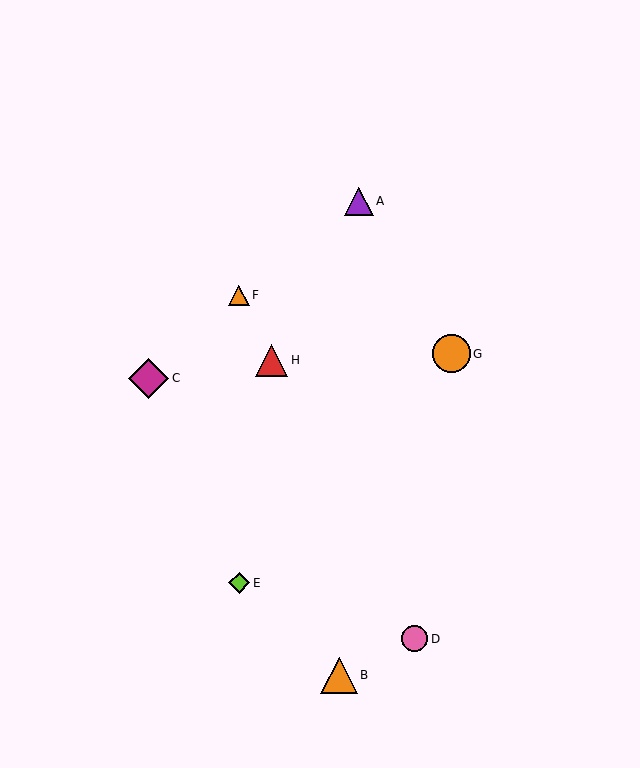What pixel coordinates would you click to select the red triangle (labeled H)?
Click at (271, 360) to select the red triangle H.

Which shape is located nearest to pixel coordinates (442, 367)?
The orange circle (labeled G) at (451, 354) is nearest to that location.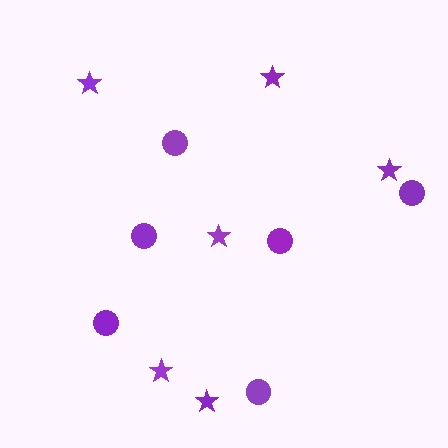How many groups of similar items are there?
There are 2 groups: one group of stars (6) and one group of circles (6).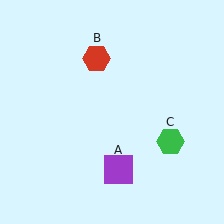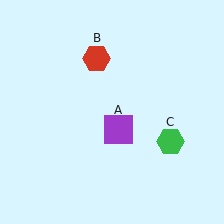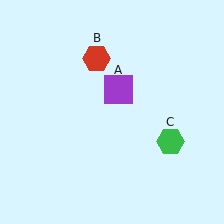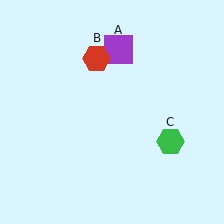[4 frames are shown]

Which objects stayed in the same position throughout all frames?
Red hexagon (object B) and green hexagon (object C) remained stationary.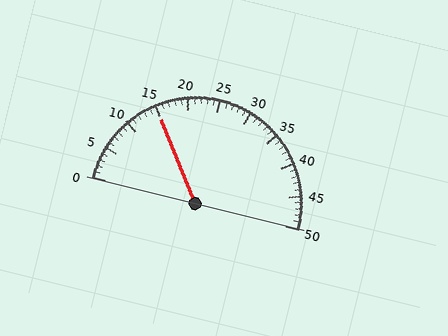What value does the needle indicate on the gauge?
The needle indicates approximately 15.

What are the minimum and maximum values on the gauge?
The gauge ranges from 0 to 50.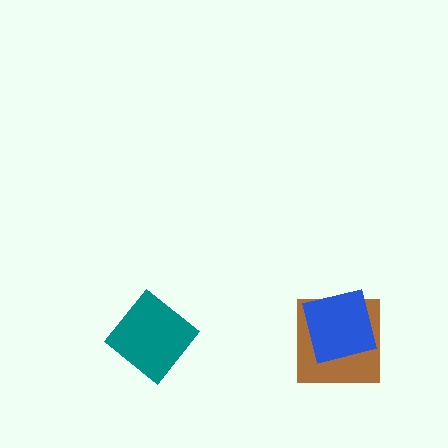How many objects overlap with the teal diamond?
0 objects overlap with the teal diamond.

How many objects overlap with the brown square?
1 object overlaps with the brown square.